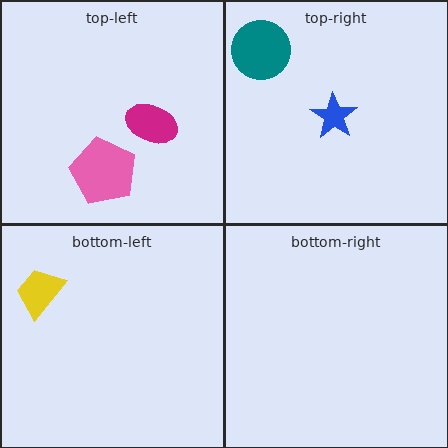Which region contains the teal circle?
The top-right region.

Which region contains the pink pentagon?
The top-left region.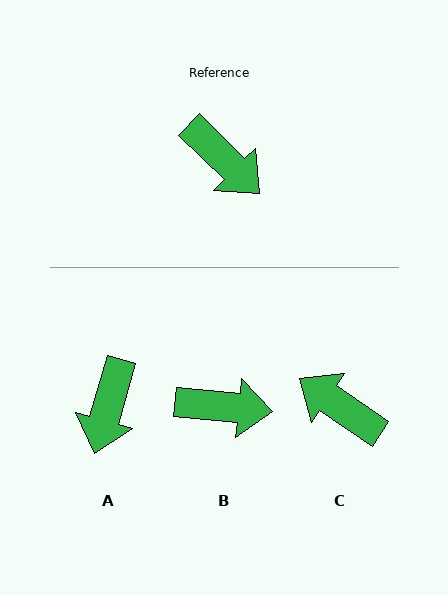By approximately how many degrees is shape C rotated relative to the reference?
Approximately 170 degrees clockwise.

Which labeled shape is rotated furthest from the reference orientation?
C, about 170 degrees away.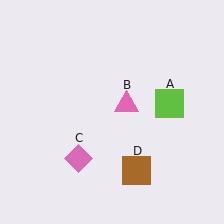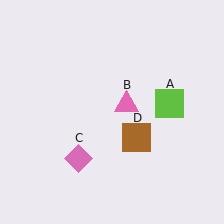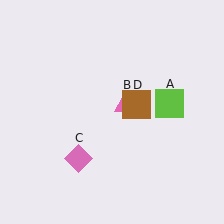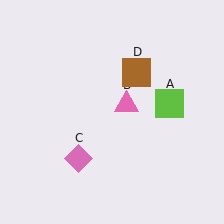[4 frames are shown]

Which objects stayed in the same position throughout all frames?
Lime square (object A) and pink triangle (object B) and pink diamond (object C) remained stationary.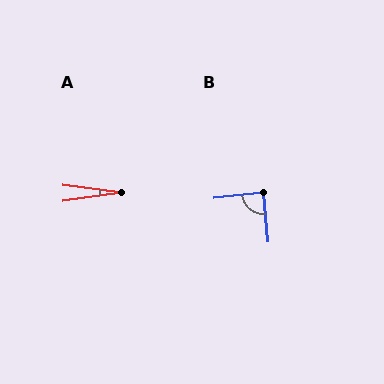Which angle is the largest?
B, at approximately 89 degrees.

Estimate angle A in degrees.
Approximately 16 degrees.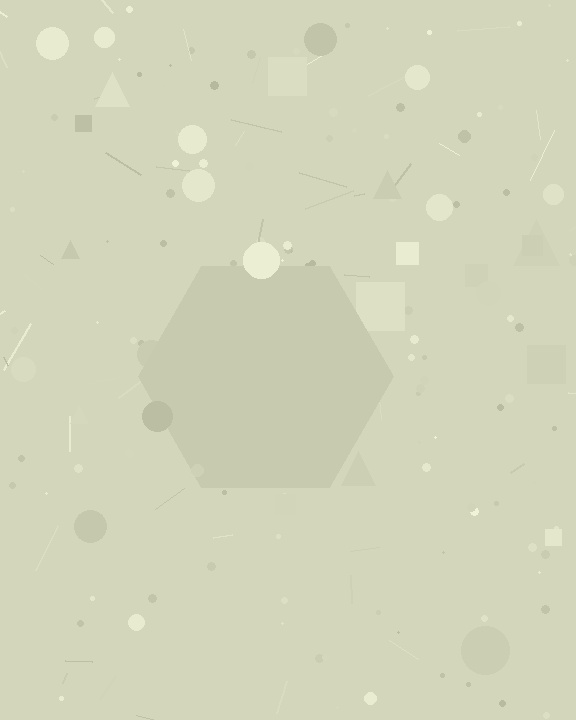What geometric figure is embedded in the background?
A hexagon is embedded in the background.